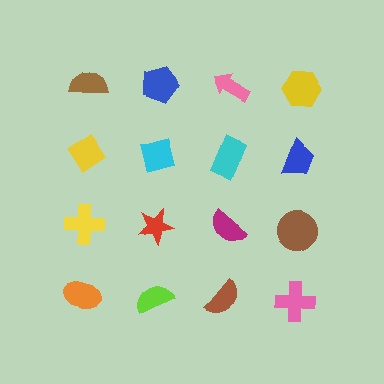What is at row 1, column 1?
A brown semicircle.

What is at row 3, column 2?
A red star.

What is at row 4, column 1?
An orange ellipse.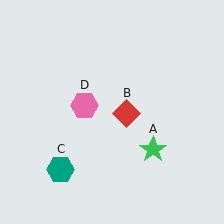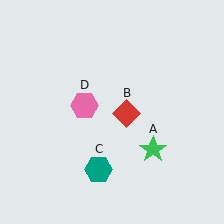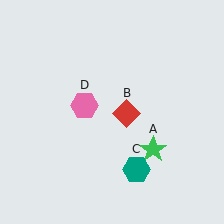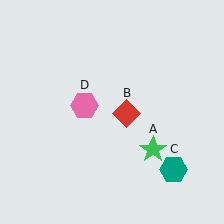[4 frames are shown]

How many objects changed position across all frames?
1 object changed position: teal hexagon (object C).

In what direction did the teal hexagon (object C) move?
The teal hexagon (object C) moved right.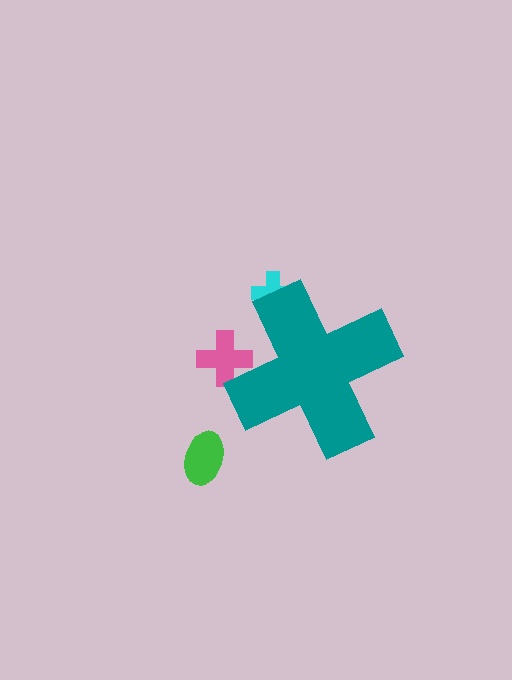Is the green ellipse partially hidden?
No, the green ellipse is fully visible.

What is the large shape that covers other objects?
A teal cross.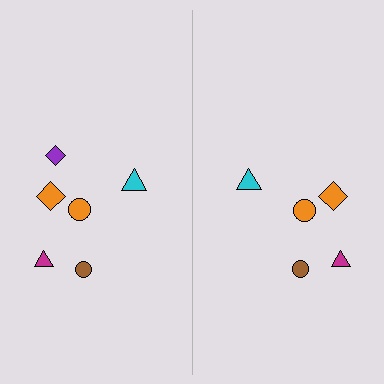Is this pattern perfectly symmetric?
No, the pattern is not perfectly symmetric. A purple diamond is missing from the right side.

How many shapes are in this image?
There are 11 shapes in this image.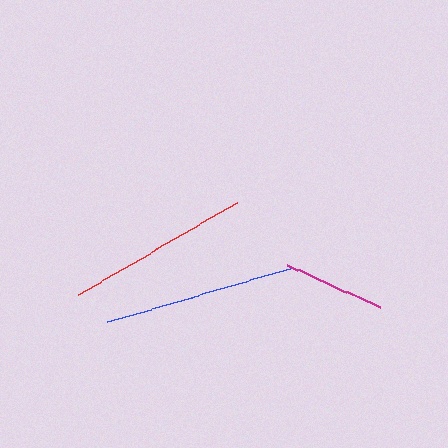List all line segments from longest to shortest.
From longest to shortest: blue, red, magenta.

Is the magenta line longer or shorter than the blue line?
The blue line is longer than the magenta line.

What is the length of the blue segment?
The blue segment is approximately 191 pixels long.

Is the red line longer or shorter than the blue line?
The blue line is longer than the red line.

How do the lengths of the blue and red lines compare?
The blue and red lines are approximately the same length.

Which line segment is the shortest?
The magenta line is the shortest at approximately 102 pixels.